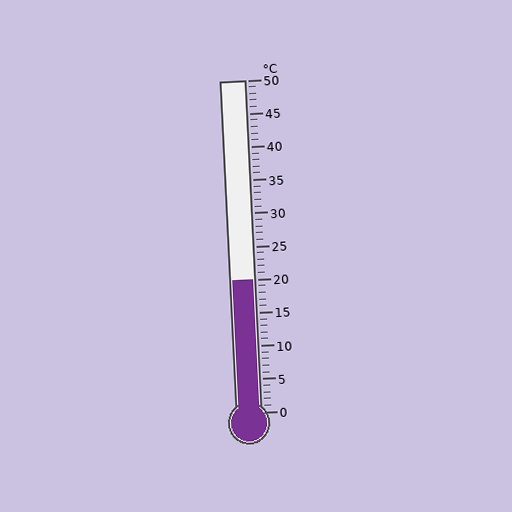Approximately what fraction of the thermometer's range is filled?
The thermometer is filled to approximately 40% of its range.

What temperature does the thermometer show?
The thermometer shows approximately 20°C.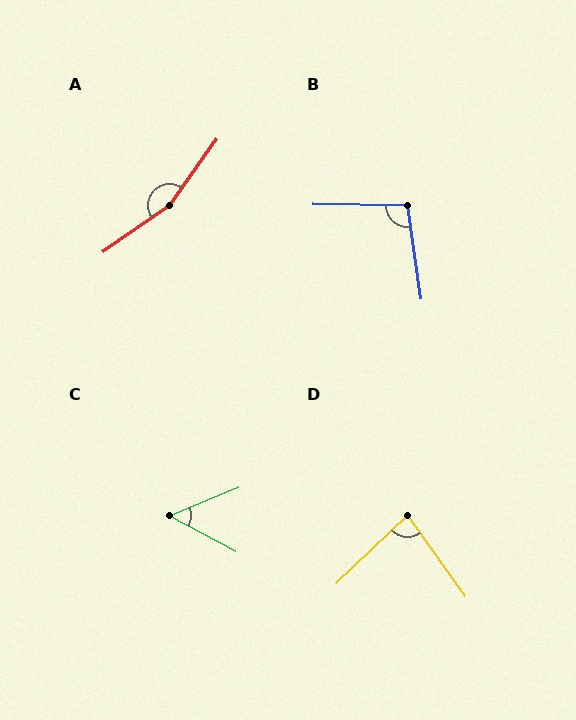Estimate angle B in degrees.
Approximately 99 degrees.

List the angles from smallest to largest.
C (50°), D (82°), B (99°), A (161°).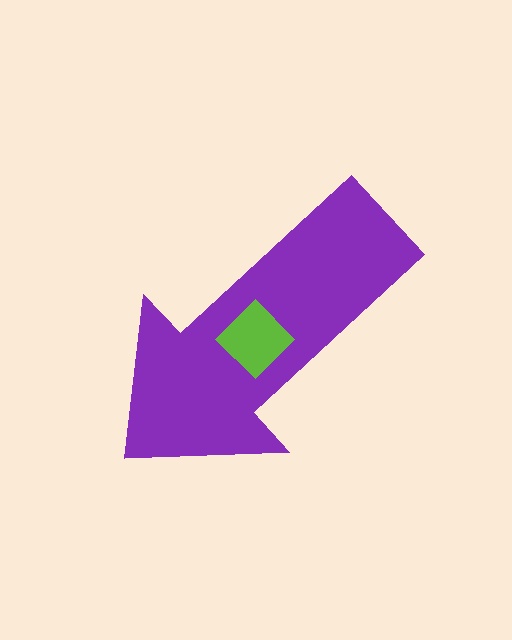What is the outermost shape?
The purple arrow.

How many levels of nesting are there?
2.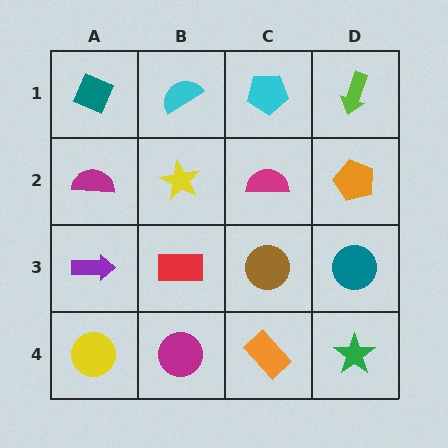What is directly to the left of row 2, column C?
A yellow star.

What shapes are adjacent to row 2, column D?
A lime arrow (row 1, column D), a teal circle (row 3, column D), a magenta semicircle (row 2, column C).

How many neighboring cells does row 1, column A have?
2.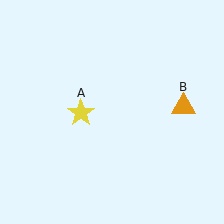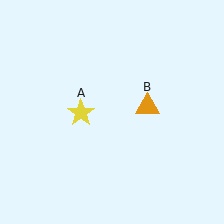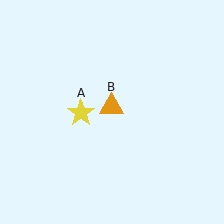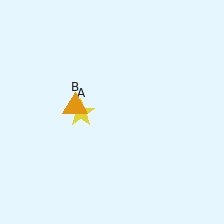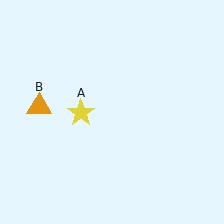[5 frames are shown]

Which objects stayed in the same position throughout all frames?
Yellow star (object A) remained stationary.